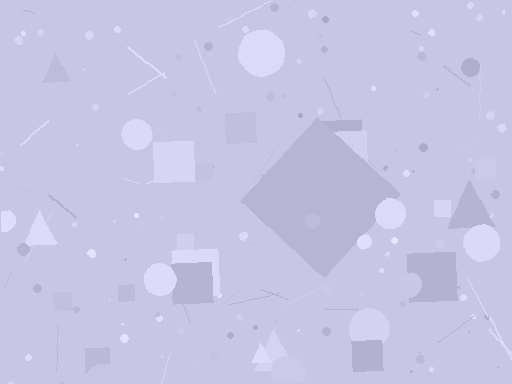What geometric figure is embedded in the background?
A diamond is embedded in the background.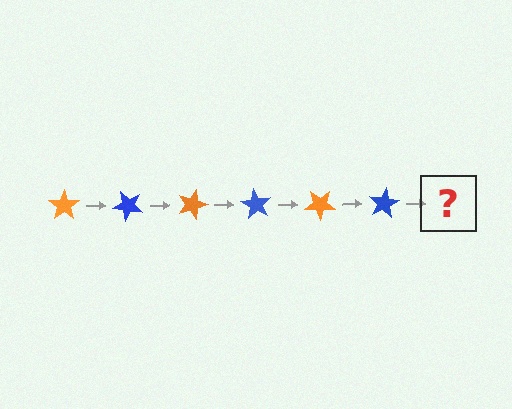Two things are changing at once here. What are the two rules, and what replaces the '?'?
The two rules are that it rotates 45 degrees each step and the color cycles through orange and blue. The '?' should be an orange star, rotated 270 degrees from the start.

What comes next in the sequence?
The next element should be an orange star, rotated 270 degrees from the start.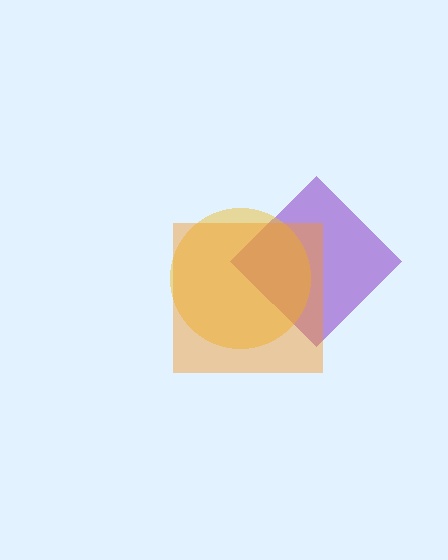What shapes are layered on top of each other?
The layered shapes are: a purple diamond, a yellow circle, an orange square.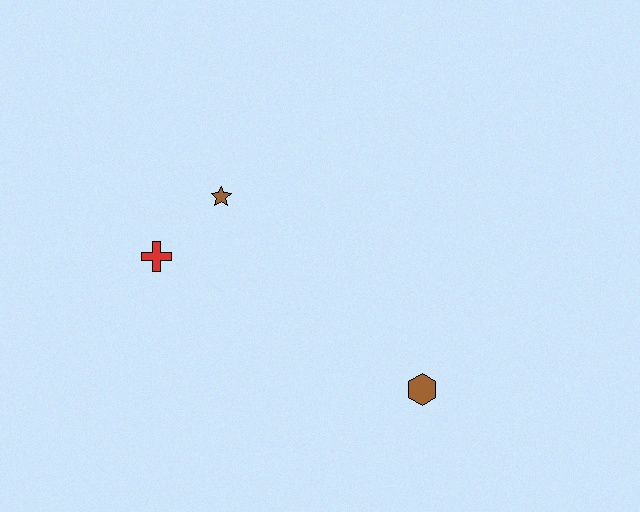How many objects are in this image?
There are 3 objects.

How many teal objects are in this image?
There are no teal objects.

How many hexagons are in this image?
There is 1 hexagon.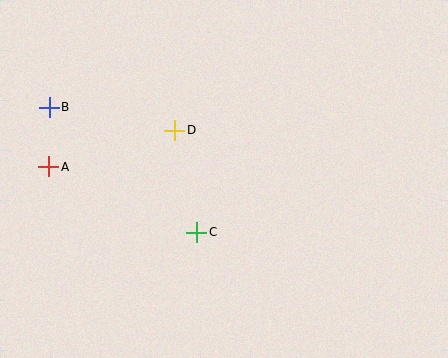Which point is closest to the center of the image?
Point C at (197, 232) is closest to the center.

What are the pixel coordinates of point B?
Point B is at (49, 107).